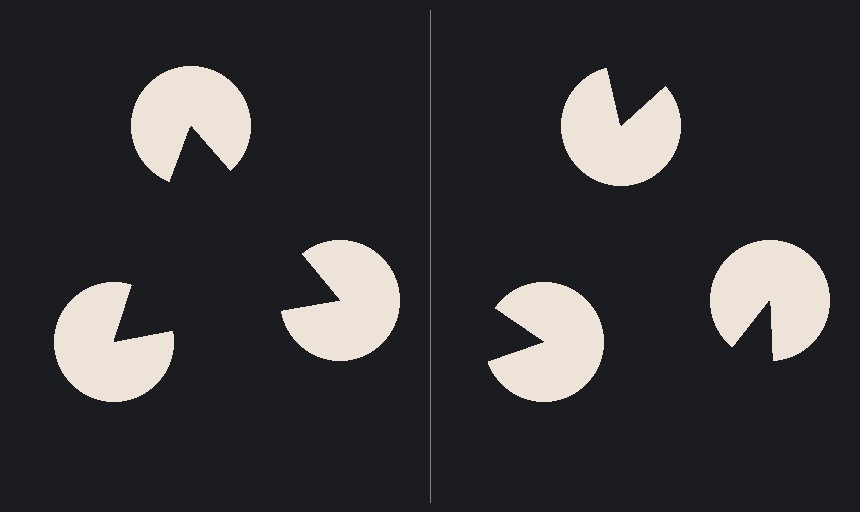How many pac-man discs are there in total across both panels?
6 — 3 on each side.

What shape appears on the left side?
An illusory triangle.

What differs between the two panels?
The pac-man discs are positioned identically on both sides; only the wedge orientations differ. On the left they align to a triangle; on the right they are misaligned.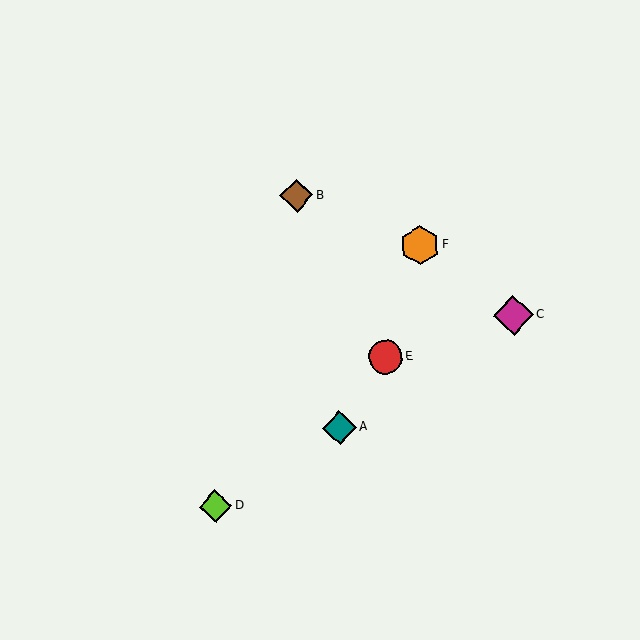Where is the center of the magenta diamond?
The center of the magenta diamond is at (513, 315).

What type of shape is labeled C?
Shape C is a magenta diamond.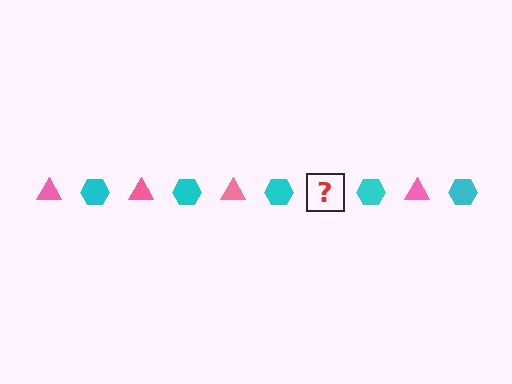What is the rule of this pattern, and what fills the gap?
The rule is that the pattern alternates between pink triangle and cyan hexagon. The gap should be filled with a pink triangle.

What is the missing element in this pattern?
The missing element is a pink triangle.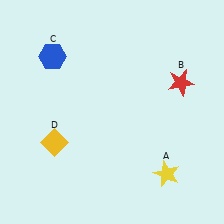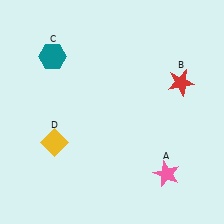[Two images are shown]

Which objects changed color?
A changed from yellow to pink. C changed from blue to teal.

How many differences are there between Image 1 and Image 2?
There are 2 differences between the two images.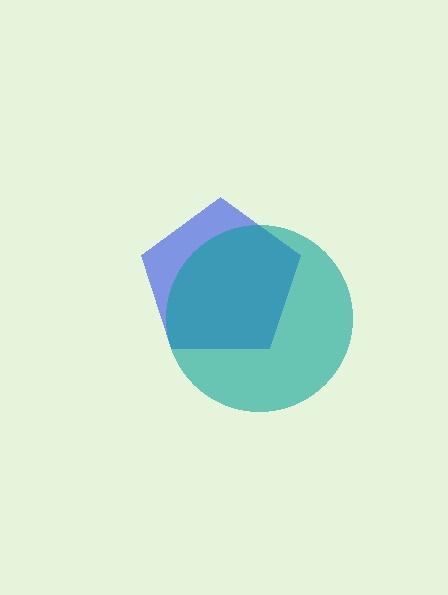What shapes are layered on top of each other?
The layered shapes are: a blue pentagon, a teal circle.